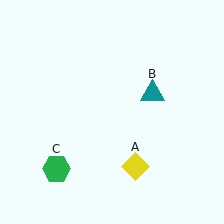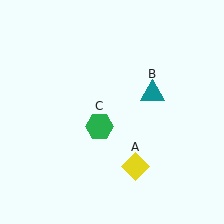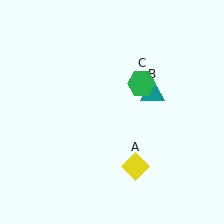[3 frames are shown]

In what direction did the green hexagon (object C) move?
The green hexagon (object C) moved up and to the right.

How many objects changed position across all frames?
1 object changed position: green hexagon (object C).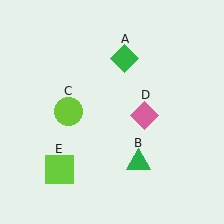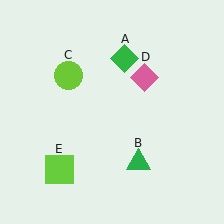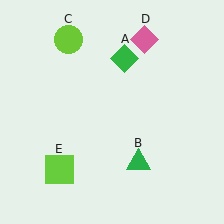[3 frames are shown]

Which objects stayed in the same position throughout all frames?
Green diamond (object A) and green triangle (object B) and lime square (object E) remained stationary.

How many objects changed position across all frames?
2 objects changed position: lime circle (object C), pink diamond (object D).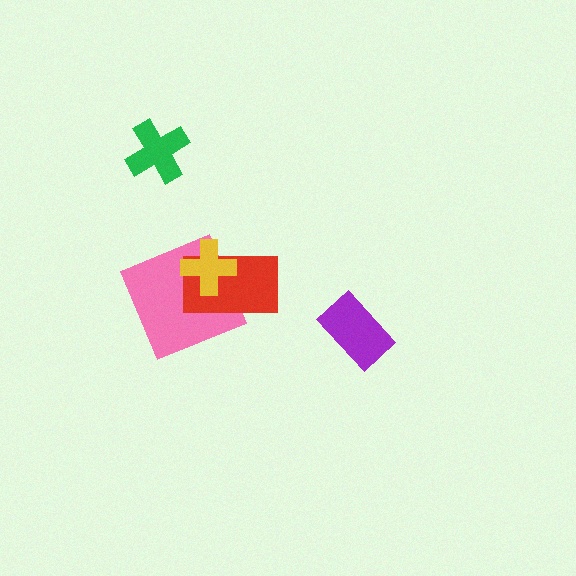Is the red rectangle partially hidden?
Yes, it is partially covered by another shape.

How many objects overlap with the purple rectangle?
0 objects overlap with the purple rectangle.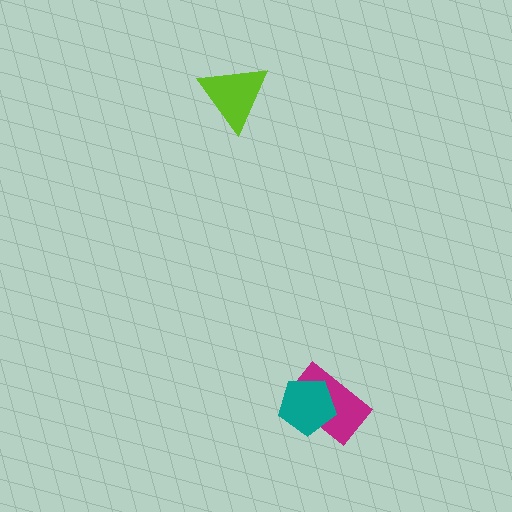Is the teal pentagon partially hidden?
No, no other shape covers it.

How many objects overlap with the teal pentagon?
1 object overlaps with the teal pentagon.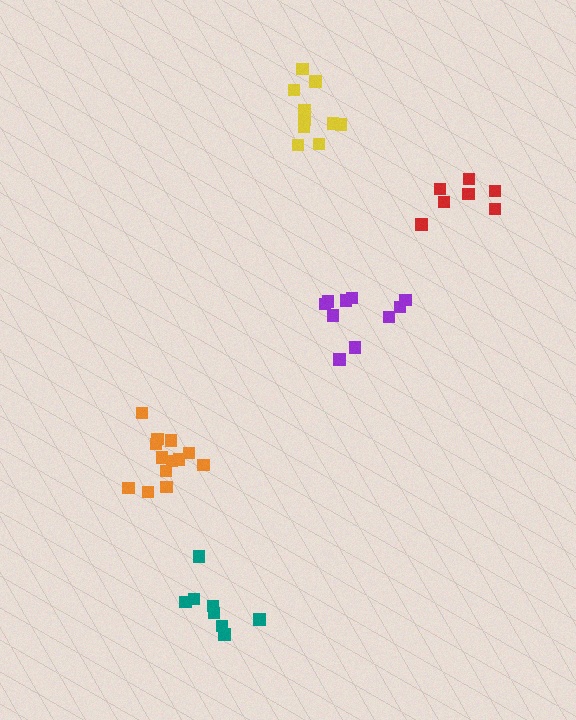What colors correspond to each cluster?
The clusters are colored: purple, orange, red, yellow, teal.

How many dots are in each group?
Group 1: 10 dots, Group 2: 13 dots, Group 3: 7 dots, Group 4: 10 dots, Group 5: 8 dots (48 total).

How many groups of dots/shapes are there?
There are 5 groups.